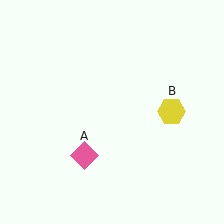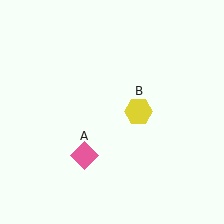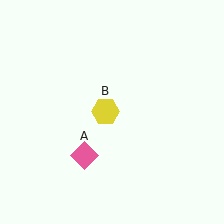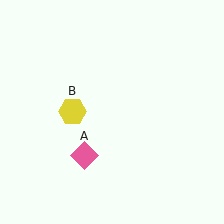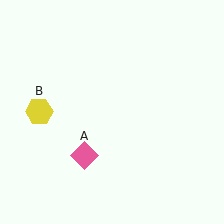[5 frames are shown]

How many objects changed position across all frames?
1 object changed position: yellow hexagon (object B).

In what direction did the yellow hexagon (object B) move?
The yellow hexagon (object B) moved left.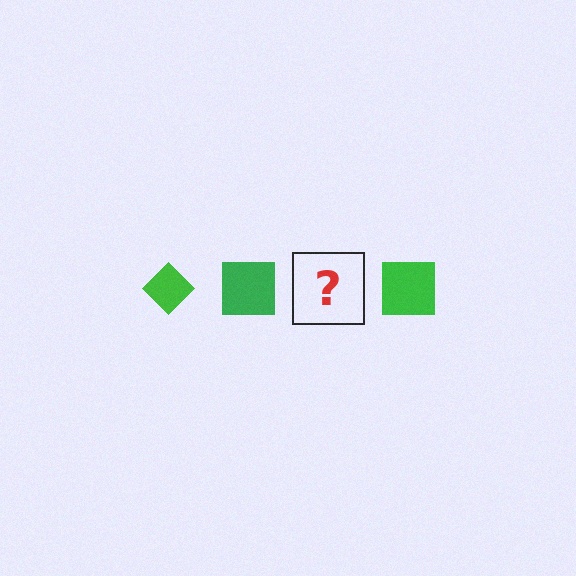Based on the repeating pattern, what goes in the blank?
The blank should be a green diamond.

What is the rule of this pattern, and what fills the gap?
The rule is that the pattern cycles through diamond, square shapes in green. The gap should be filled with a green diamond.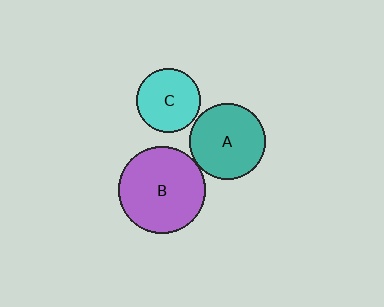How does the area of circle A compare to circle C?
Approximately 1.4 times.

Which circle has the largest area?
Circle B (purple).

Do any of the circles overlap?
No, none of the circles overlap.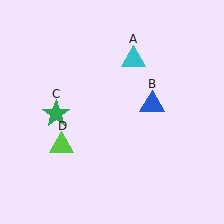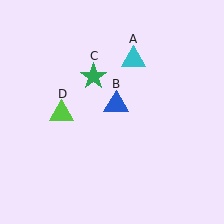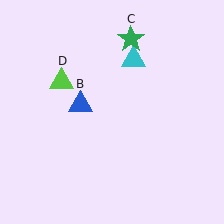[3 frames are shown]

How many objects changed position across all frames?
3 objects changed position: blue triangle (object B), green star (object C), lime triangle (object D).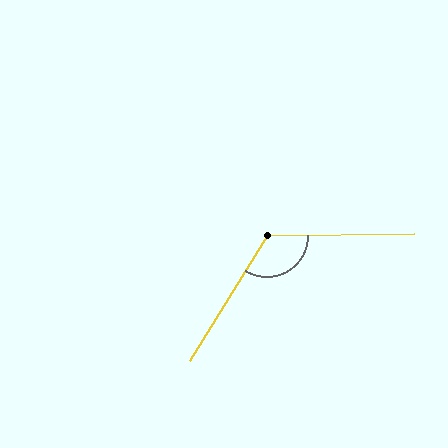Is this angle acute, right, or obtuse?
It is obtuse.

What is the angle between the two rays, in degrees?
Approximately 122 degrees.